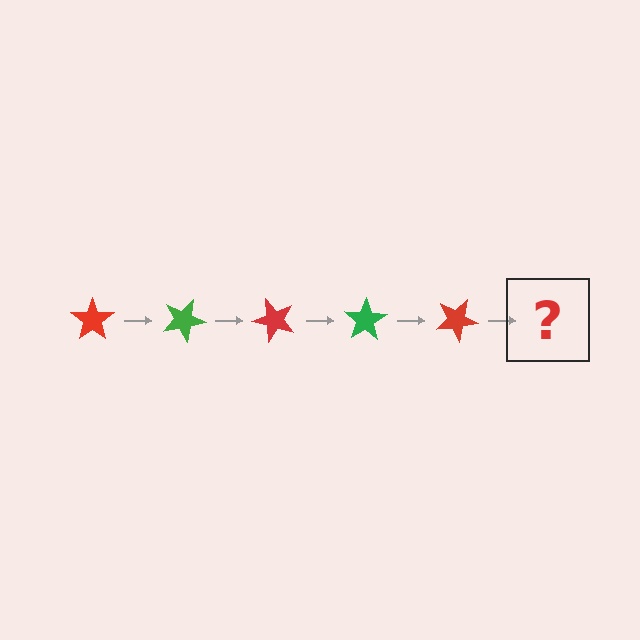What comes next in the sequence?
The next element should be a green star, rotated 125 degrees from the start.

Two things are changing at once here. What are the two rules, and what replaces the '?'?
The two rules are that it rotates 25 degrees each step and the color cycles through red and green. The '?' should be a green star, rotated 125 degrees from the start.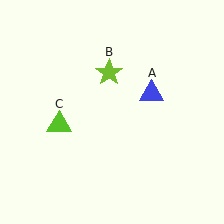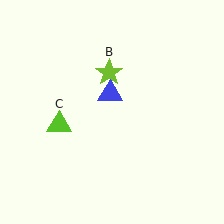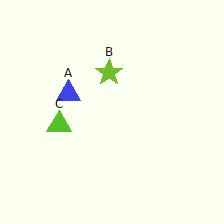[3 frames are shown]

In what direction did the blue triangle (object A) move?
The blue triangle (object A) moved left.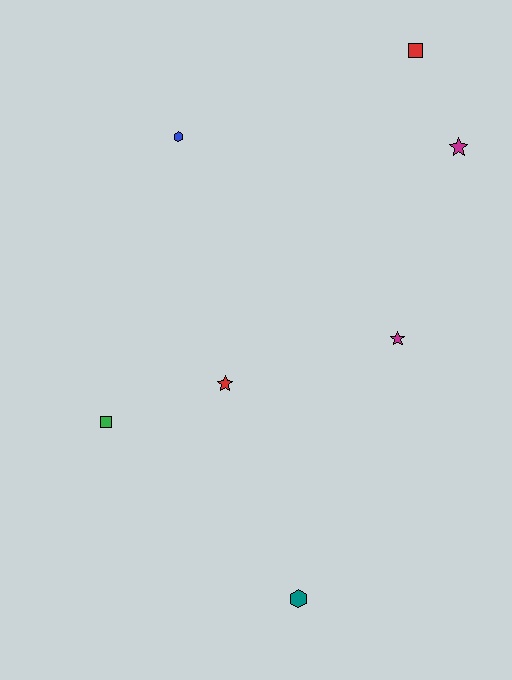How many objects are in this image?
There are 7 objects.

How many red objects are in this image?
There are 2 red objects.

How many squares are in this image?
There are 2 squares.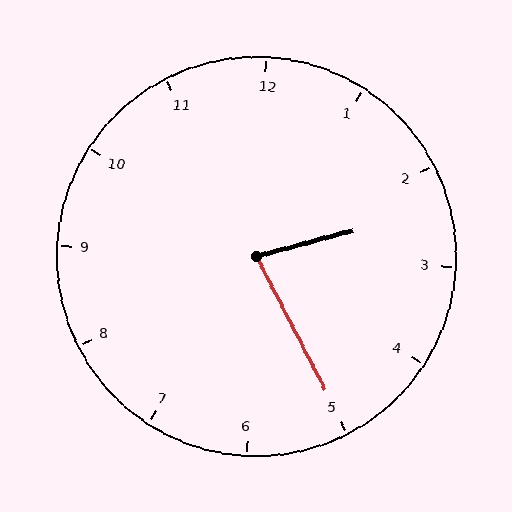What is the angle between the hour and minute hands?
Approximately 78 degrees.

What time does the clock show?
2:25.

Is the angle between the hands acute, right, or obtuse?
It is acute.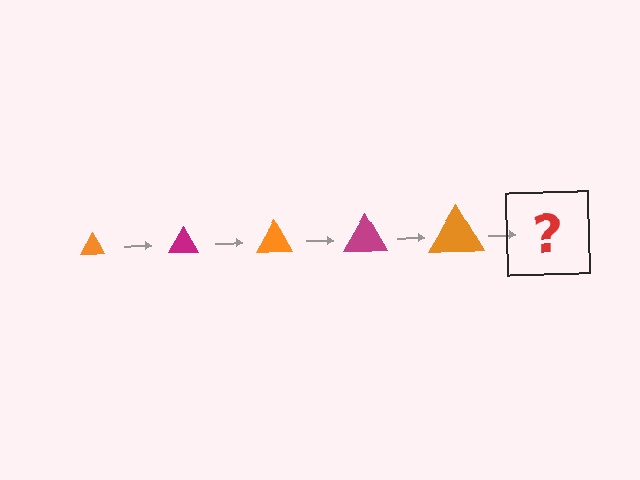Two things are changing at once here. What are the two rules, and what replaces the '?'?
The two rules are that the triangle grows larger each step and the color cycles through orange and magenta. The '?' should be a magenta triangle, larger than the previous one.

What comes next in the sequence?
The next element should be a magenta triangle, larger than the previous one.